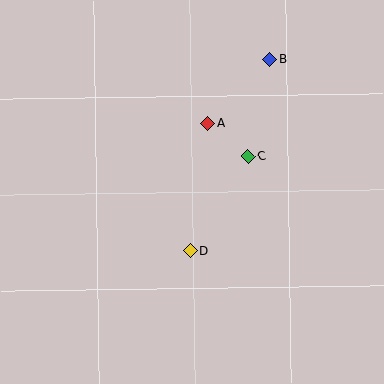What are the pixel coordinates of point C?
Point C is at (248, 157).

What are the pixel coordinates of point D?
Point D is at (190, 251).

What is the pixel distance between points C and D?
The distance between C and D is 110 pixels.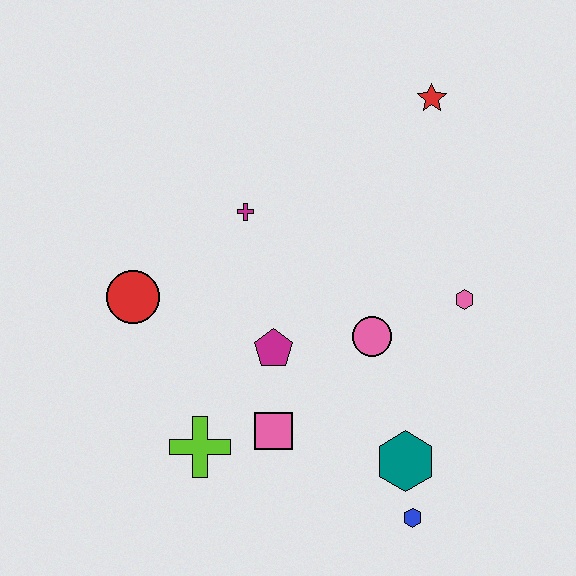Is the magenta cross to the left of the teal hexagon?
Yes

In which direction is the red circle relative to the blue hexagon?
The red circle is to the left of the blue hexagon.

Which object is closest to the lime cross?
The pink square is closest to the lime cross.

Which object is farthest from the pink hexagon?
The red circle is farthest from the pink hexagon.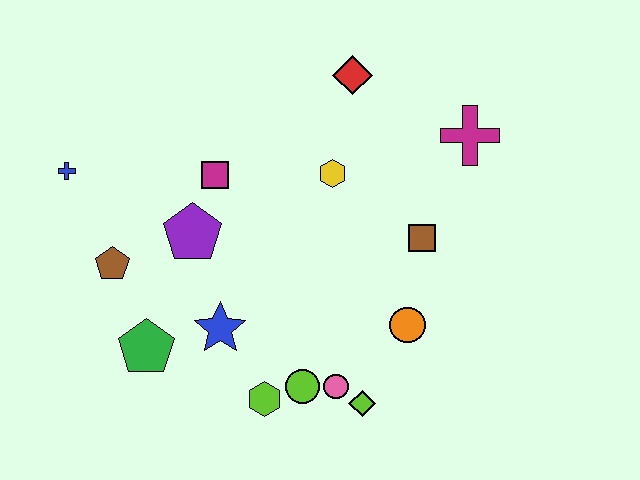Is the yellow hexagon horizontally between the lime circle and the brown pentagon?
No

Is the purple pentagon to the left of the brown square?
Yes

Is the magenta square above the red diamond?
No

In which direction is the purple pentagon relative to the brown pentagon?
The purple pentagon is to the right of the brown pentagon.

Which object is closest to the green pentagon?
The blue star is closest to the green pentagon.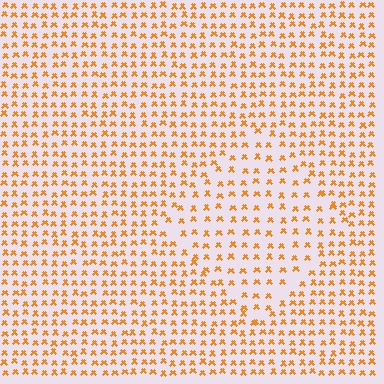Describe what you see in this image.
The image contains small orange elements arranged at two different densities. A diamond-shaped region is visible where the elements are less densely packed than the surrounding area.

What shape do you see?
I see a diamond.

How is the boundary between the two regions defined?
The boundary is defined by a change in element density (approximately 1.6x ratio). All elements are the same color, size, and shape.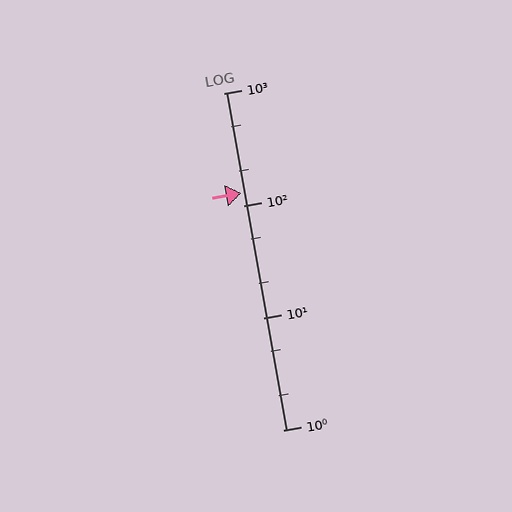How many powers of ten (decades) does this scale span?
The scale spans 3 decades, from 1 to 1000.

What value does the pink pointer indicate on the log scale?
The pointer indicates approximately 130.